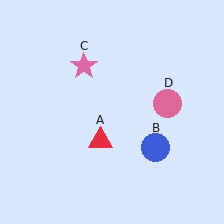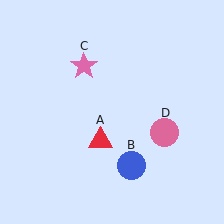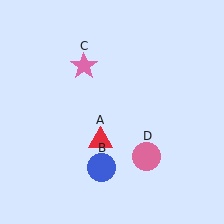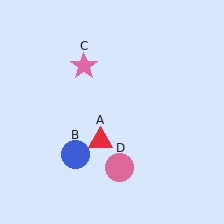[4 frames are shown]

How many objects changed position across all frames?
2 objects changed position: blue circle (object B), pink circle (object D).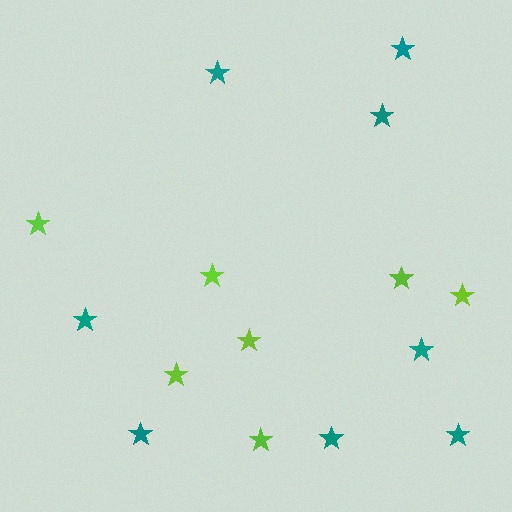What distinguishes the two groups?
There are 2 groups: one group of teal stars (8) and one group of lime stars (7).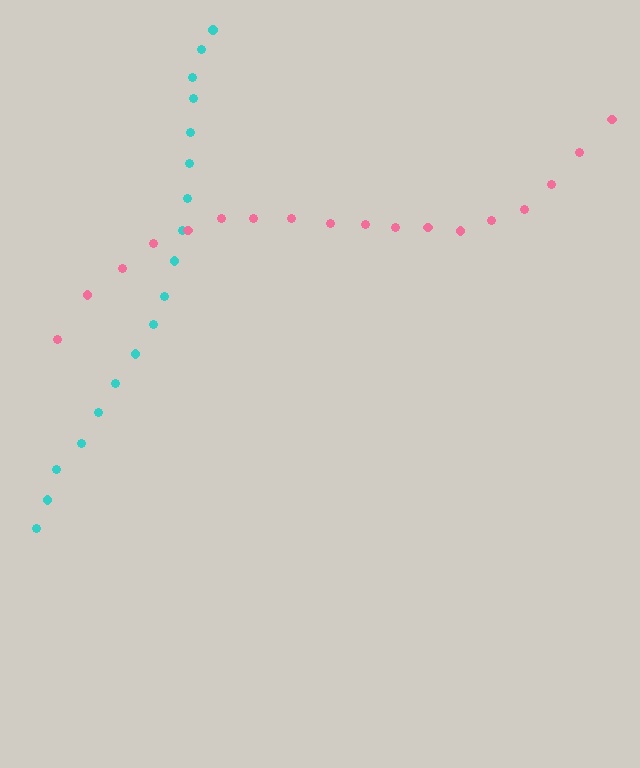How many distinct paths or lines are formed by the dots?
There are 2 distinct paths.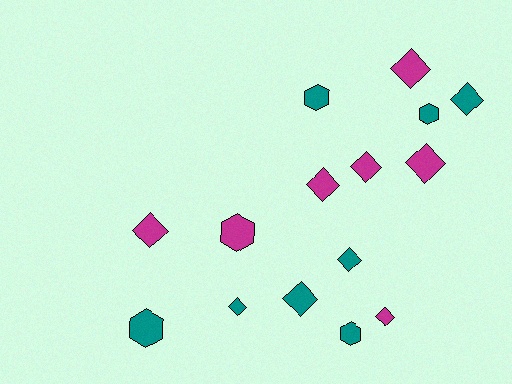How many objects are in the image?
There are 15 objects.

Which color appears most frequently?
Teal, with 8 objects.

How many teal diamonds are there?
There are 4 teal diamonds.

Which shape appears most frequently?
Diamond, with 10 objects.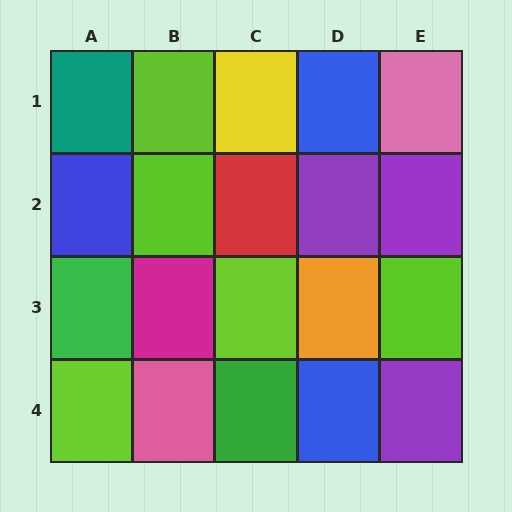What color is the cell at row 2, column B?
Lime.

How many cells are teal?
1 cell is teal.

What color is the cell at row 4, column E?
Purple.